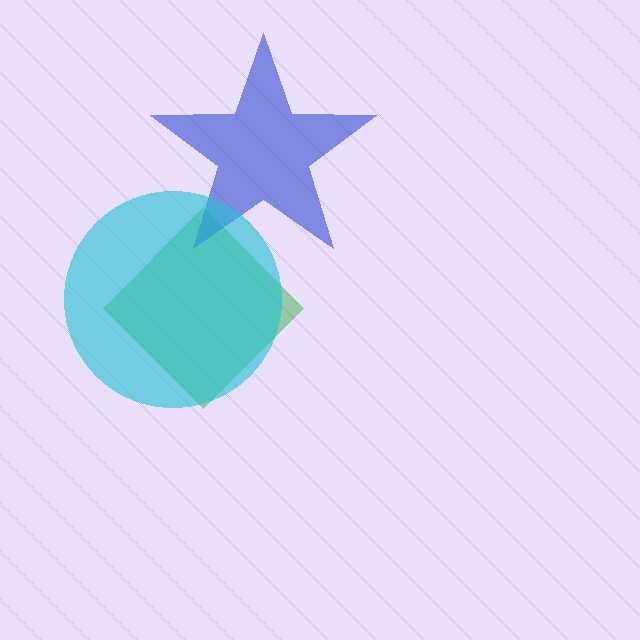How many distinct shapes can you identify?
There are 3 distinct shapes: a green diamond, a blue star, a cyan circle.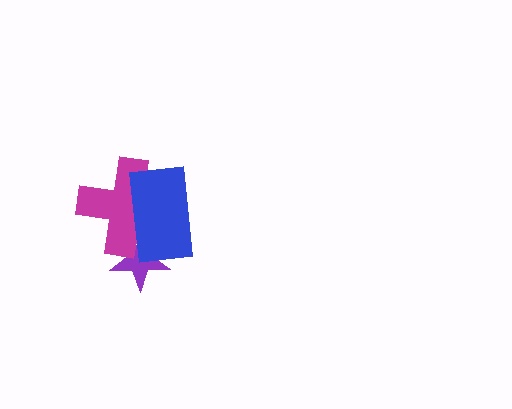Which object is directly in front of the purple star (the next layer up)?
The magenta cross is directly in front of the purple star.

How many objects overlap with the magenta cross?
2 objects overlap with the magenta cross.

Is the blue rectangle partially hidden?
No, no other shape covers it.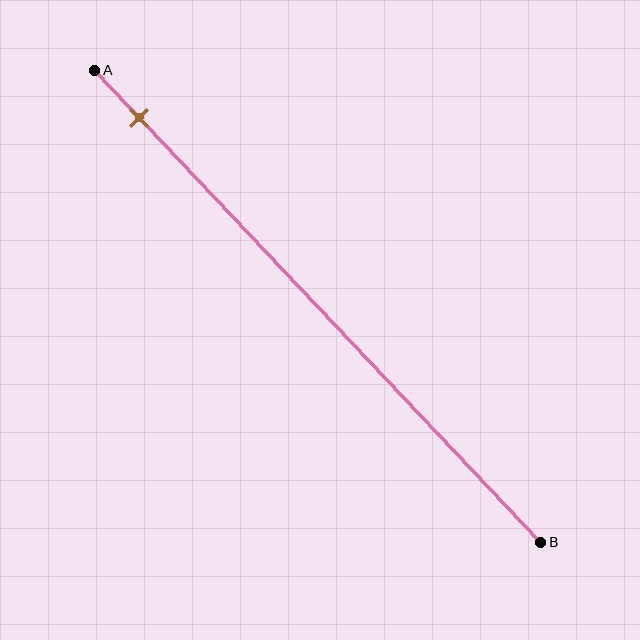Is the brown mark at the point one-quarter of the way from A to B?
No, the mark is at about 10% from A, not at the 25% one-quarter point.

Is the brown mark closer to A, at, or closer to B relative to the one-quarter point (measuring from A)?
The brown mark is closer to point A than the one-quarter point of segment AB.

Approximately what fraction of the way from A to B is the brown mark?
The brown mark is approximately 10% of the way from A to B.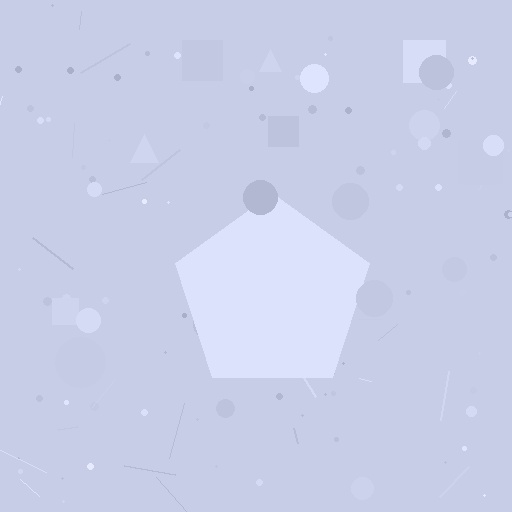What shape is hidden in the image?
A pentagon is hidden in the image.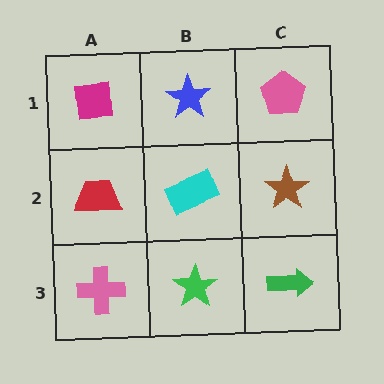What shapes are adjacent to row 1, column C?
A brown star (row 2, column C), a blue star (row 1, column B).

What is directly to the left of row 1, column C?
A blue star.